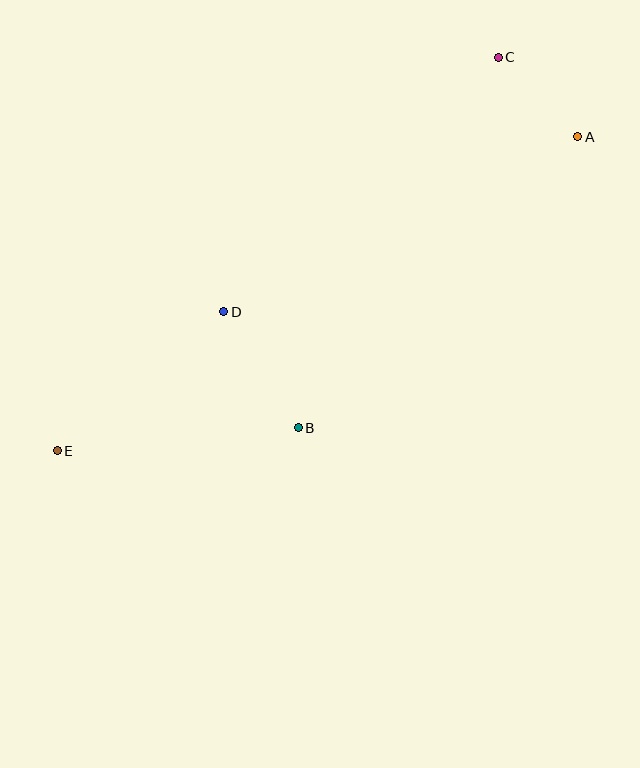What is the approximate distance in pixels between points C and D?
The distance between C and D is approximately 374 pixels.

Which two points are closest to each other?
Points A and C are closest to each other.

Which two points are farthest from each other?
Points A and E are farthest from each other.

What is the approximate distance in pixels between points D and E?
The distance between D and E is approximately 217 pixels.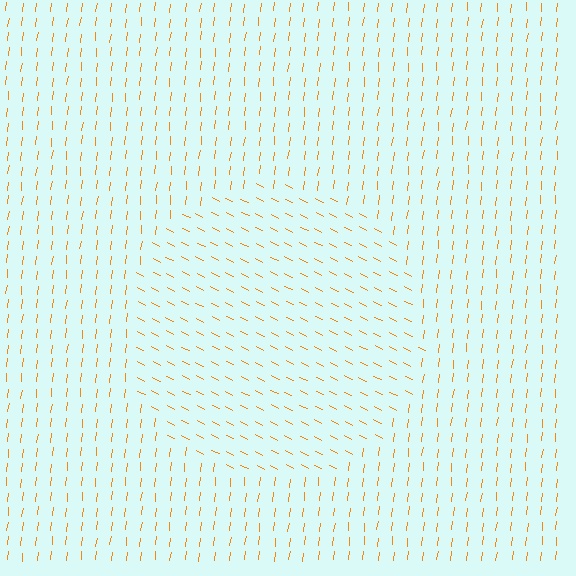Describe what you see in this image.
The image is filled with small orange line segments. A circle region in the image has lines oriented differently from the surrounding lines, creating a visible texture boundary.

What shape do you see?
I see a circle.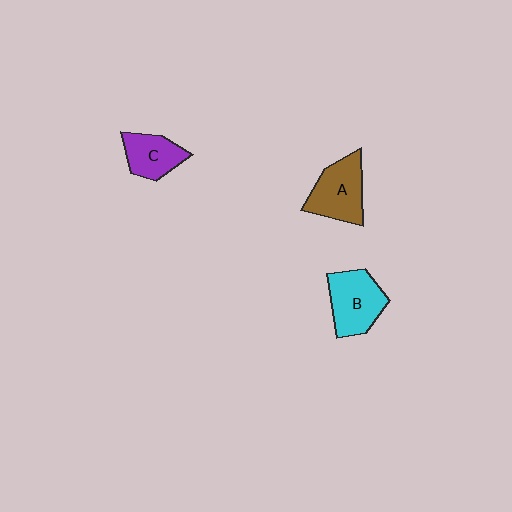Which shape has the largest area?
Shape B (cyan).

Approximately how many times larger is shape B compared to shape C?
Approximately 1.4 times.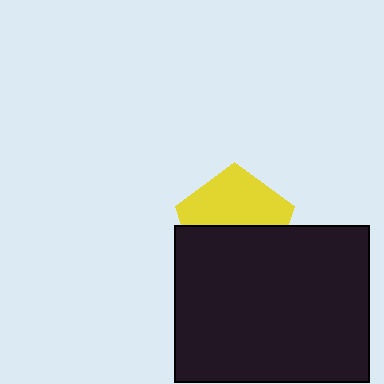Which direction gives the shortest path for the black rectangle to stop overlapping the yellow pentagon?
Moving down gives the shortest separation.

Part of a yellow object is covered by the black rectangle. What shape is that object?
It is a pentagon.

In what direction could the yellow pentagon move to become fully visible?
The yellow pentagon could move up. That would shift it out from behind the black rectangle entirely.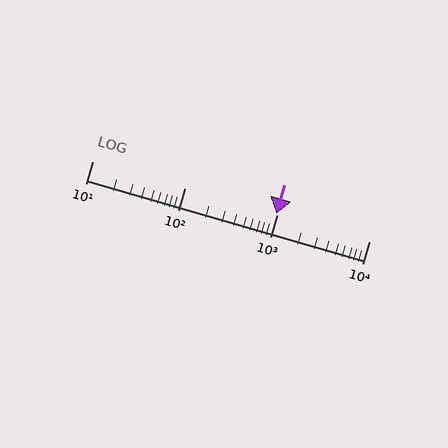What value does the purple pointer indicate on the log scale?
The pointer indicates approximately 980.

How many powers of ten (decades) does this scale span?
The scale spans 3 decades, from 10 to 10000.